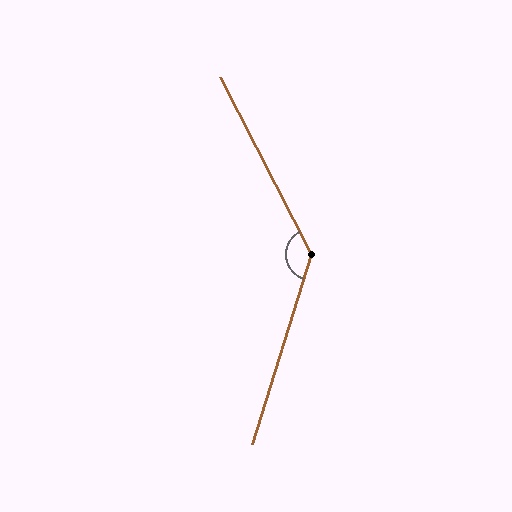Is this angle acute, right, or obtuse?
It is obtuse.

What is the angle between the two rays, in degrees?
Approximately 135 degrees.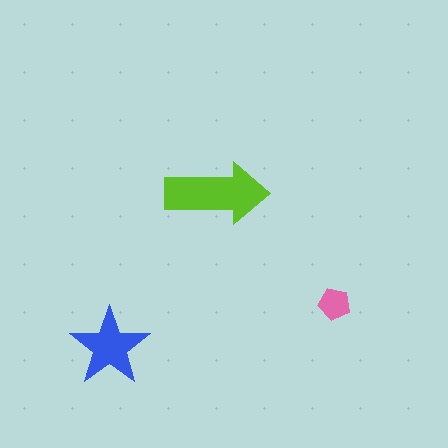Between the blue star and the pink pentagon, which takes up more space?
The blue star.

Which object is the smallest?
The pink pentagon.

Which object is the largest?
The lime arrow.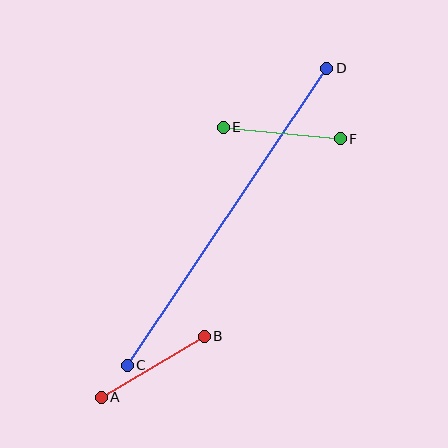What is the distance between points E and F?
The distance is approximately 117 pixels.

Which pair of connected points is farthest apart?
Points C and D are farthest apart.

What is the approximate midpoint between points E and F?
The midpoint is at approximately (282, 133) pixels.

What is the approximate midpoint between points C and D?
The midpoint is at approximately (227, 217) pixels.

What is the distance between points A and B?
The distance is approximately 120 pixels.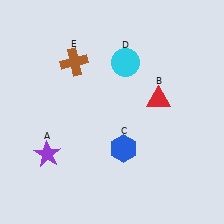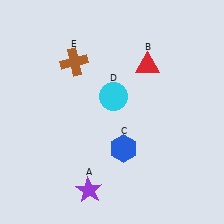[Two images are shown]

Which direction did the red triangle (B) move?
The red triangle (B) moved up.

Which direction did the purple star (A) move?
The purple star (A) moved right.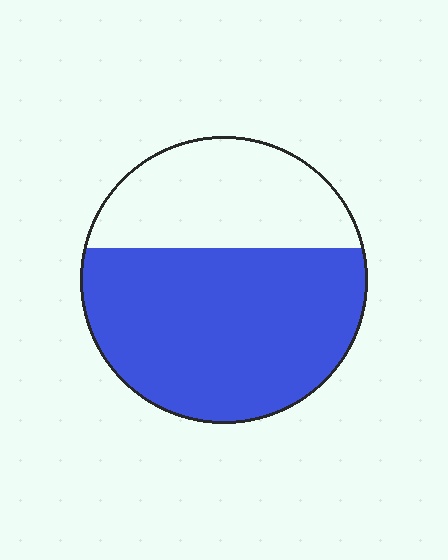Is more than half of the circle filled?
Yes.